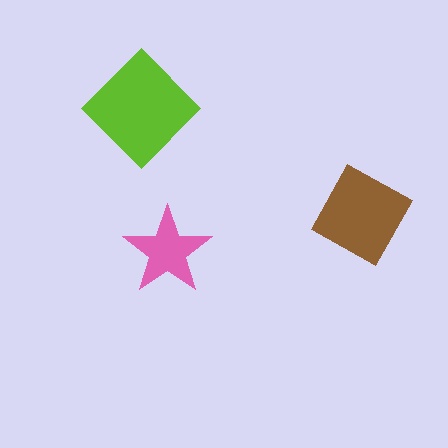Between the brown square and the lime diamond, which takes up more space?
The lime diamond.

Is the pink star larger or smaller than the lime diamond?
Smaller.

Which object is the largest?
The lime diamond.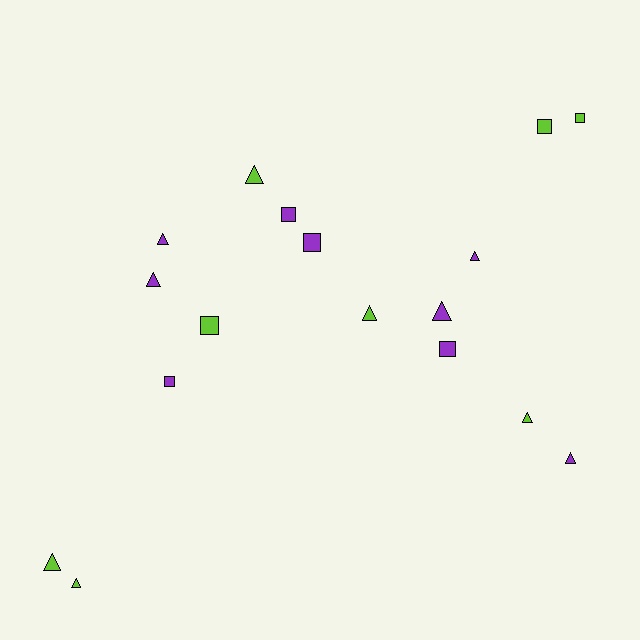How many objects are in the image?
There are 17 objects.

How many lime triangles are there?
There are 5 lime triangles.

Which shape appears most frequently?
Triangle, with 10 objects.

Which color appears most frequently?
Purple, with 9 objects.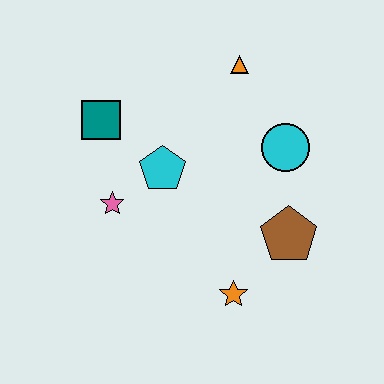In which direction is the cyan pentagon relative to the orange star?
The cyan pentagon is above the orange star.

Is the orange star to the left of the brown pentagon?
Yes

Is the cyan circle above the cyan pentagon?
Yes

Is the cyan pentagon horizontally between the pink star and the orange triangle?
Yes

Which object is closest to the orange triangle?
The cyan circle is closest to the orange triangle.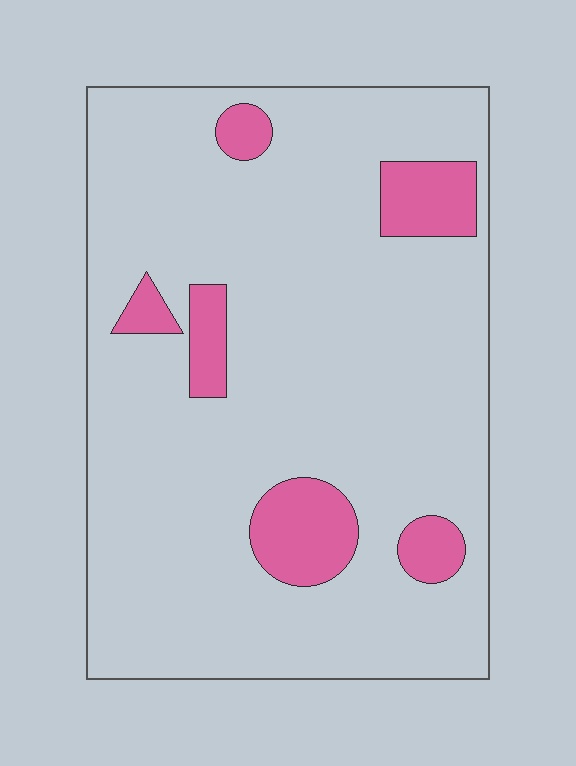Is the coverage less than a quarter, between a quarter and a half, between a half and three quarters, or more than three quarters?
Less than a quarter.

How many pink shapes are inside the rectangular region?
6.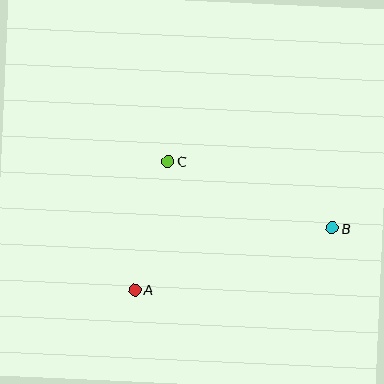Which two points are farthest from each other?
Points A and B are farthest from each other.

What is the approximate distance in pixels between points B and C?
The distance between B and C is approximately 177 pixels.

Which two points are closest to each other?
Points A and C are closest to each other.